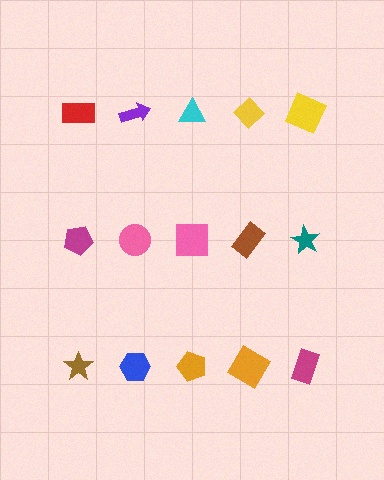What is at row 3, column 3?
An orange pentagon.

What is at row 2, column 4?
A brown rectangle.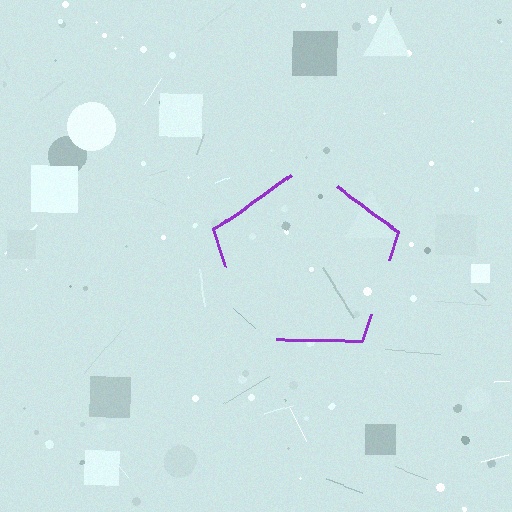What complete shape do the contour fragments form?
The contour fragments form a pentagon.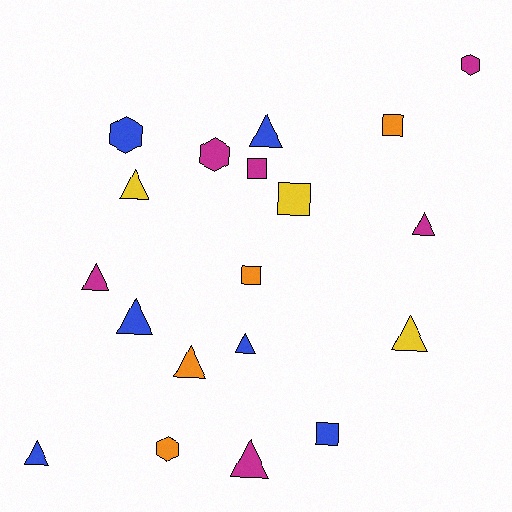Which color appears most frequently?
Magenta, with 6 objects.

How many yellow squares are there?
There is 1 yellow square.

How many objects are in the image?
There are 19 objects.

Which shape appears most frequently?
Triangle, with 10 objects.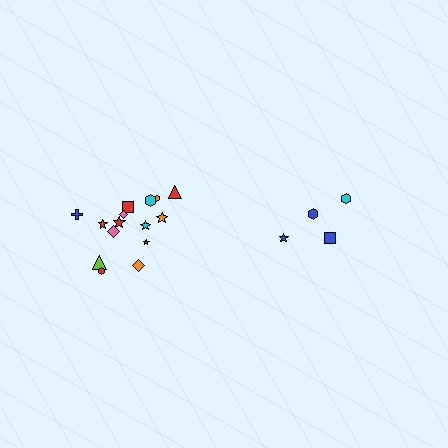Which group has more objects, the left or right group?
The left group.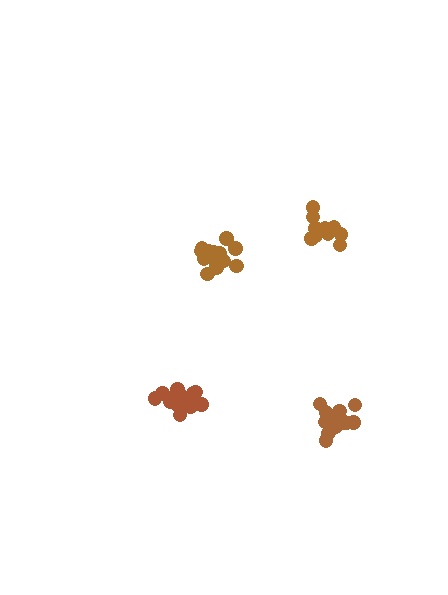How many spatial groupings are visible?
There are 4 spatial groupings.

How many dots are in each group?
Group 1: 14 dots, Group 2: 15 dots, Group 3: 14 dots, Group 4: 11 dots (54 total).